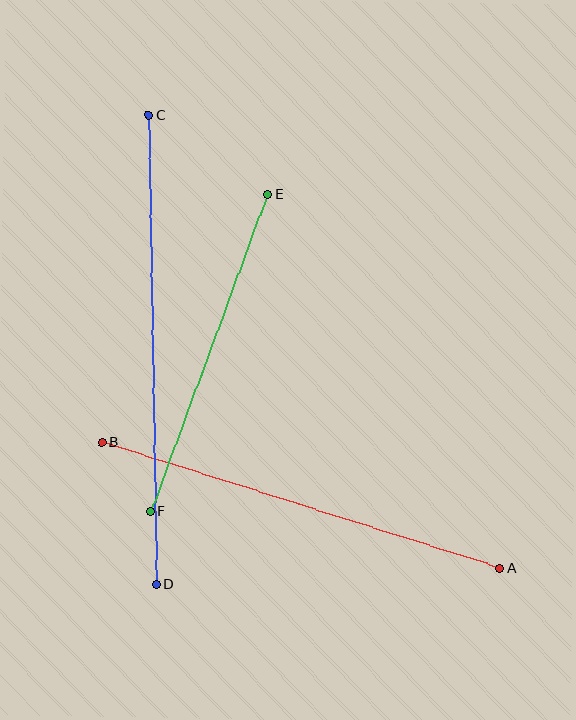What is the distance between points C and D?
The distance is approximately 469 pixels.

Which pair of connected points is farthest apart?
Points C and D are farthest apart.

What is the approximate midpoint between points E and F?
The midpoint is at approximately (209, 352) pixels.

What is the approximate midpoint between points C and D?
The midpoint is at approximately (153, 349) pixels.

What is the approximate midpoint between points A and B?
The midpoint is at approximately (301, 505) pixels.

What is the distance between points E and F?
The distance is approximately 338 pixels.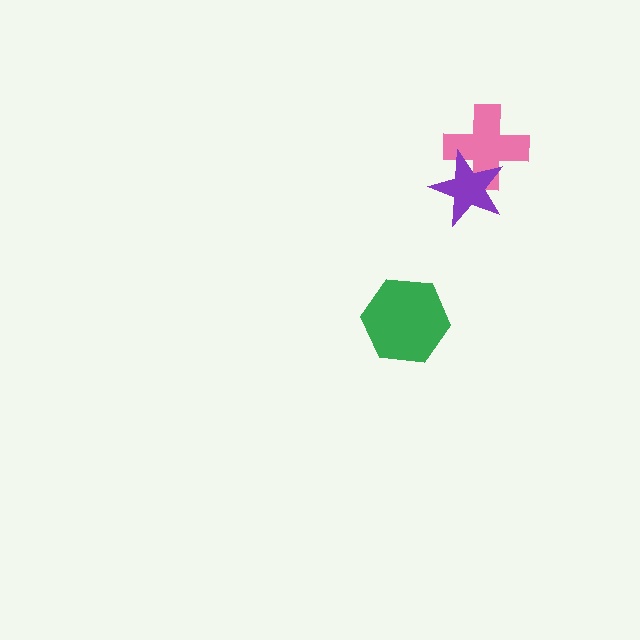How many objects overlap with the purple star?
1 object overlaps with the purple star.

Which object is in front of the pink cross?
The purple star is in front of the pink cross.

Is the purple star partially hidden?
No, no other shape covers it.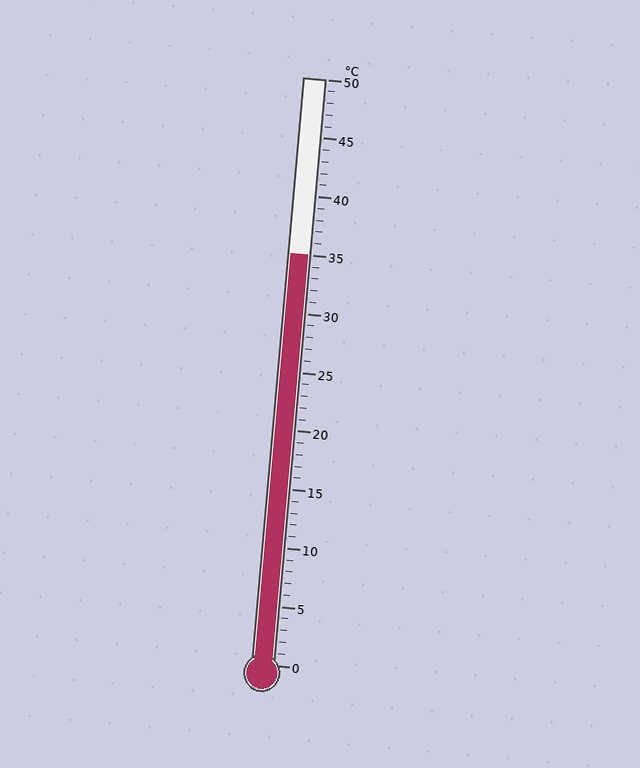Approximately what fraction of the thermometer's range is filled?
The thermometer is filled to approximately 70% of its range.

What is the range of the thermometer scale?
The thermometer scale ranges from 0°C to 50°C.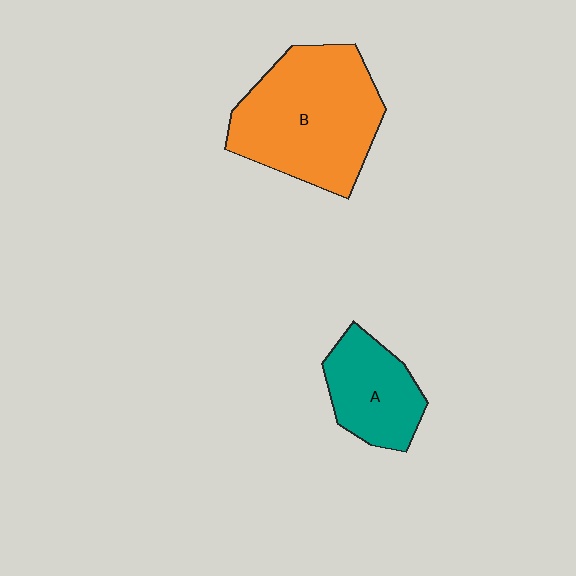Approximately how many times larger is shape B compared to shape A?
Approximately 1.9 times.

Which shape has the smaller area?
Shape A (teal).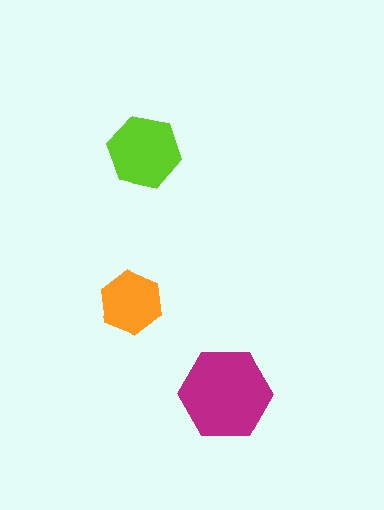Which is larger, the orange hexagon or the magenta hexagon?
The magenta one.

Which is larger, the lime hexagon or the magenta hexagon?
The magenta one.